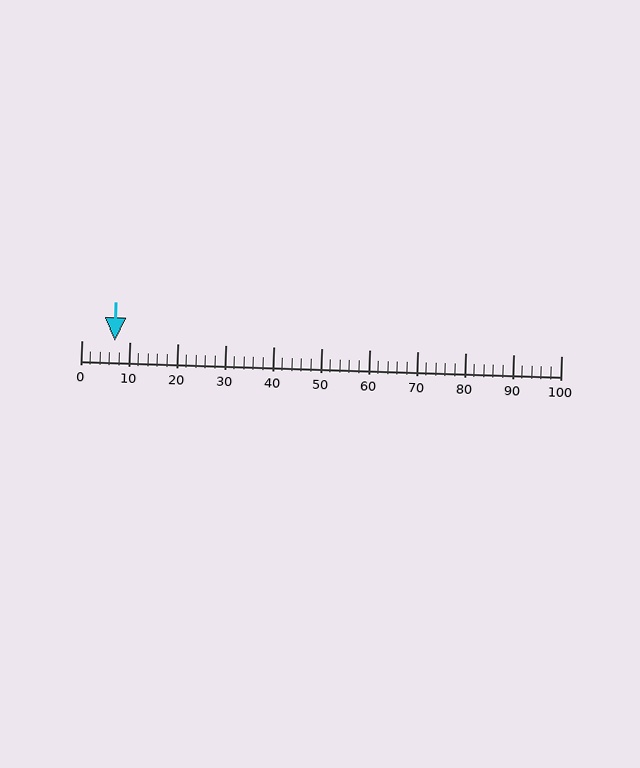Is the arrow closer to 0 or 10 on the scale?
The arrow is closer to 10.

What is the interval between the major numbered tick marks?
The major tick marks are spaced 10 units apart.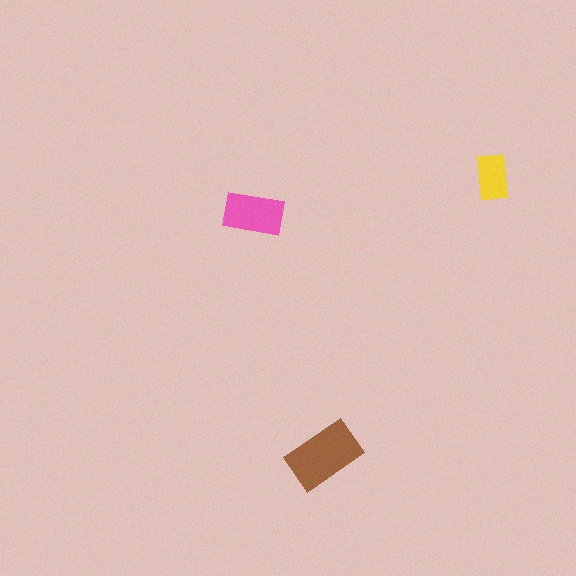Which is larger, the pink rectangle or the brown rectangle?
The brown one.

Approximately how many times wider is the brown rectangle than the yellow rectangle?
About 1.5 times wider.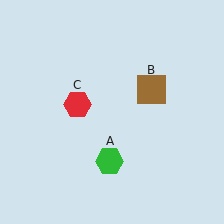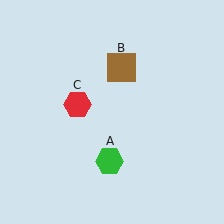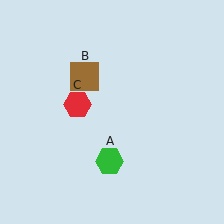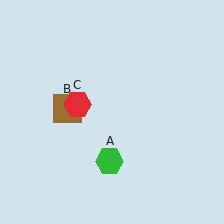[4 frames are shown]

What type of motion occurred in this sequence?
The brown square (object B) rotated counterclockwise around the center of the scene.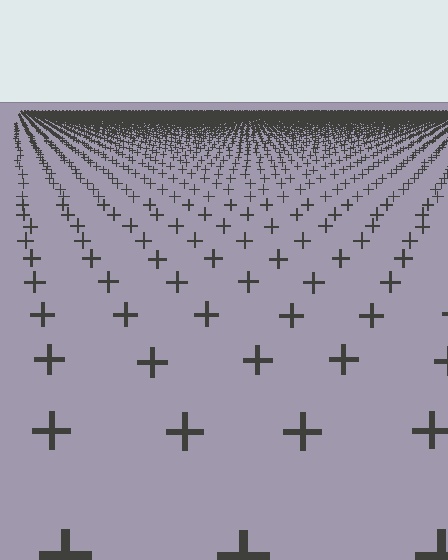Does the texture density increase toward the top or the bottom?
Density increases toward the top.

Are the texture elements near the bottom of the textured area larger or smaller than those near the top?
Larger. Near the bottom, elements are closer to the viewer and appear at a bigger on-screen size.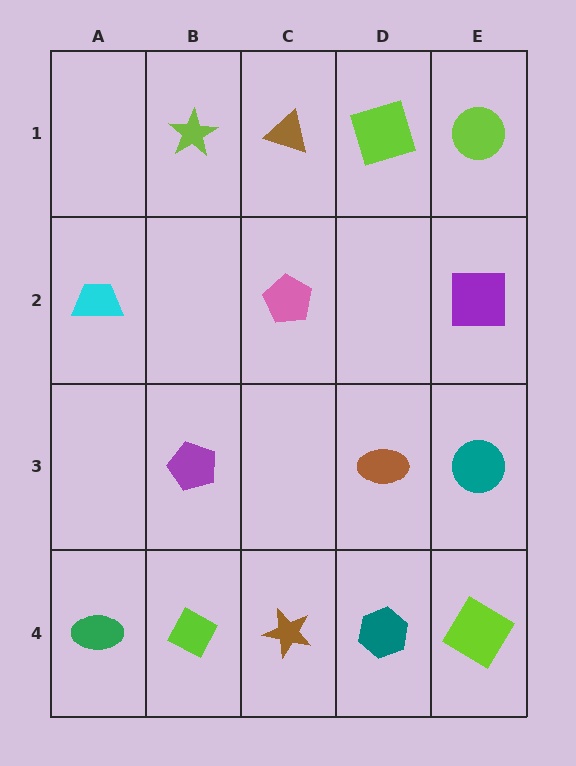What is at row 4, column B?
A lime diamond.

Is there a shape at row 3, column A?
No, that cell is empty.